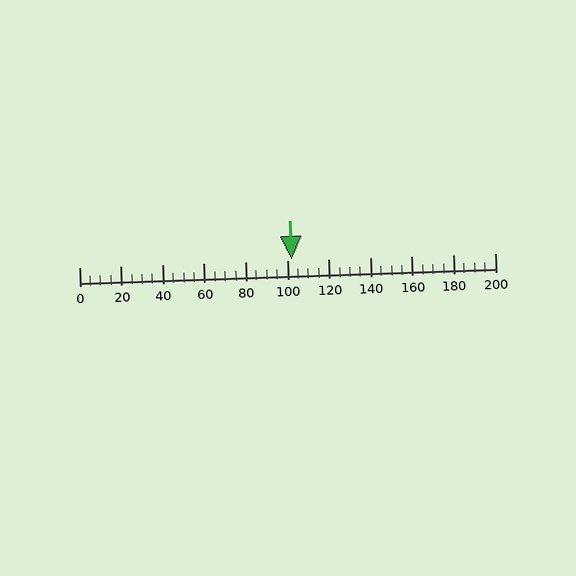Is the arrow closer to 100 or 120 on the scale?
The arrow is closer to 100.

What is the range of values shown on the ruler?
The ruler shows values from 0 to 200.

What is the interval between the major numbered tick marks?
The major tick marks are spaced 20 units apart.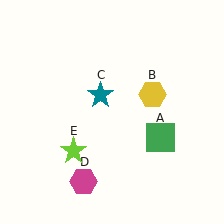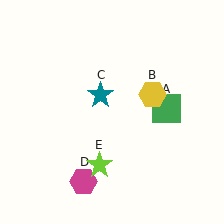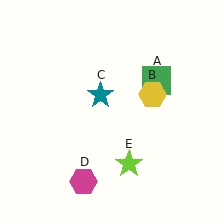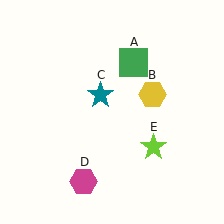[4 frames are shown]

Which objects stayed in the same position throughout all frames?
Yellow hexagon (object B) and teal star (object C) and magenta hexagon (object D) remained stationary.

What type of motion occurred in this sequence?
The green square (object A), lime star (object E) rotated counterclockwise around the center of the scene.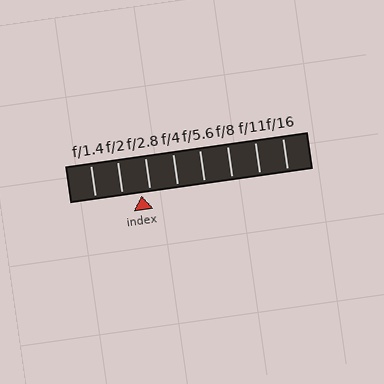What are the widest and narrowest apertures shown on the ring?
The widest aperture shown is f/1.4 and the narrowest is f/16.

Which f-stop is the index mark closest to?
The index mark is closest to f/2.8.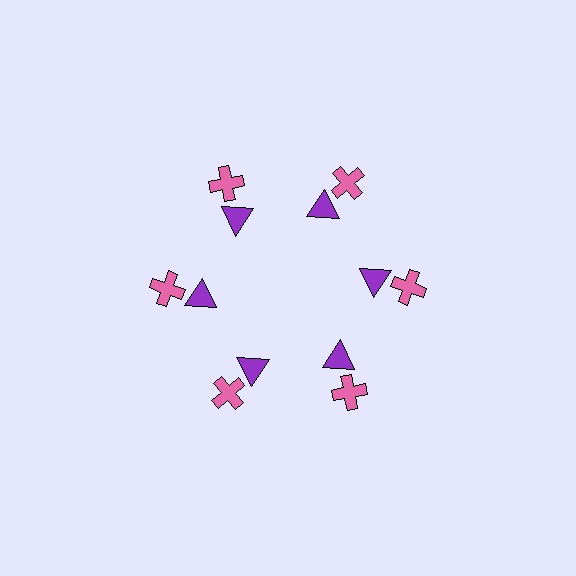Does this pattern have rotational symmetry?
Yes, this pattern has 6-fold rotational symmetry. It looks the same after rotating 60 degrees around the center.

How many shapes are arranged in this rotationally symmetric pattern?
There are 12 shapes, arranged in 6 groups of 2.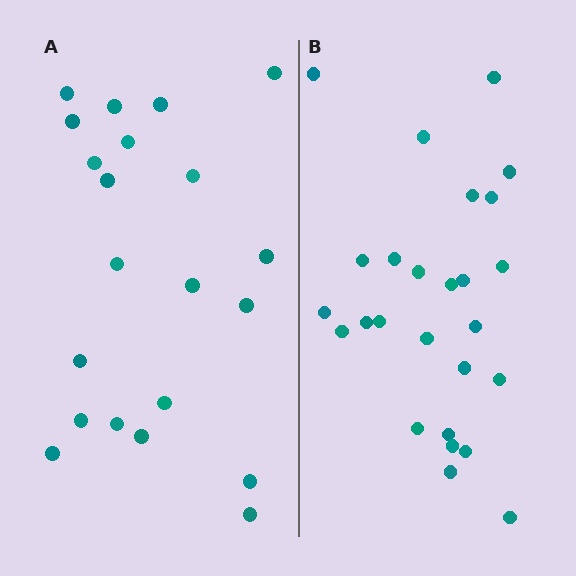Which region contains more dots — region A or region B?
Region B (the right region) has more dots.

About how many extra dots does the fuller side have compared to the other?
Region B has about 5 more dots than region A.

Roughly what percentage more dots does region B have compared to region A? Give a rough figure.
About 25% more.